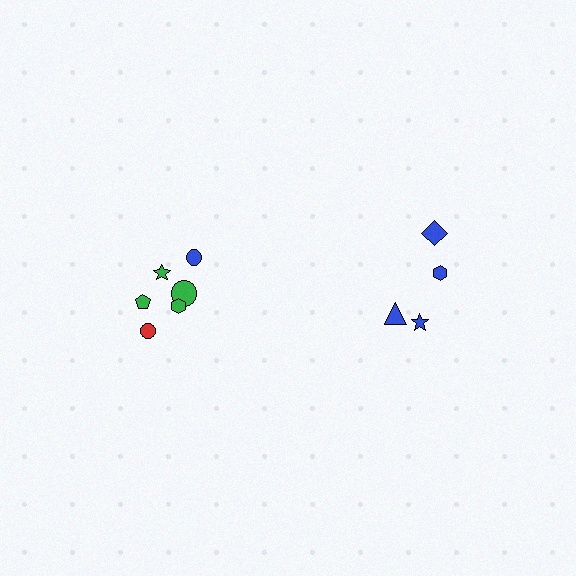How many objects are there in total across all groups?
There are 10 objects.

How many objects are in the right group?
There are 4 objects.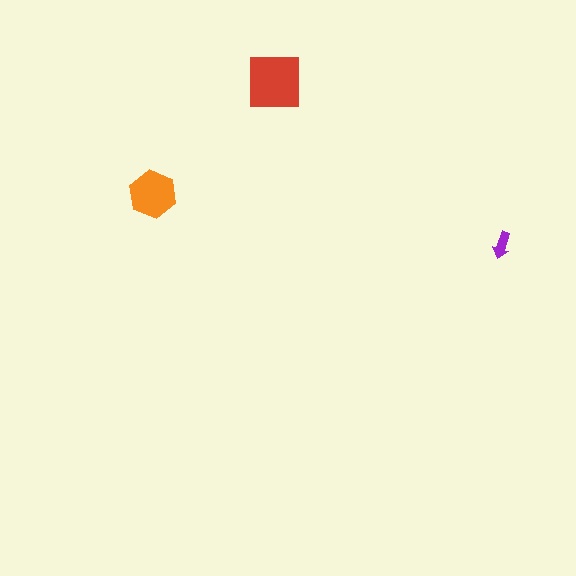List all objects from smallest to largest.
The purple arrow, the orange hexagon, the red square.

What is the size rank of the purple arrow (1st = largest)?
3rd.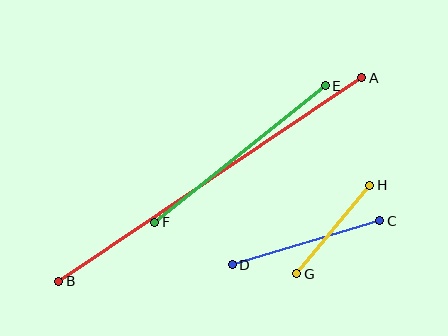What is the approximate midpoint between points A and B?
The midpoint is at approximately (210, 179) pixels.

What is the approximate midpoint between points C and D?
The midpoint is at approximately (306, 243) pixels.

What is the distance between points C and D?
The distance is approximately 154 pixels.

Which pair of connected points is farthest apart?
Points A and B are farthest apart.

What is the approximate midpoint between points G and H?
The midpoint is at approximately (333, 229) pixels.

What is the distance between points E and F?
The distance is approximately 218 pixels.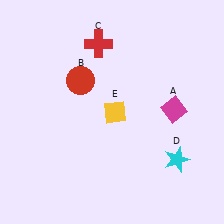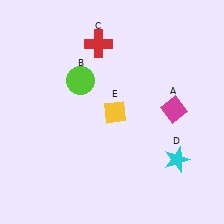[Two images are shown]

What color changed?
The circle (B) changed from red in Image 1 to lime in Image 2.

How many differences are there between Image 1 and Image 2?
There is 1 difference between the two images.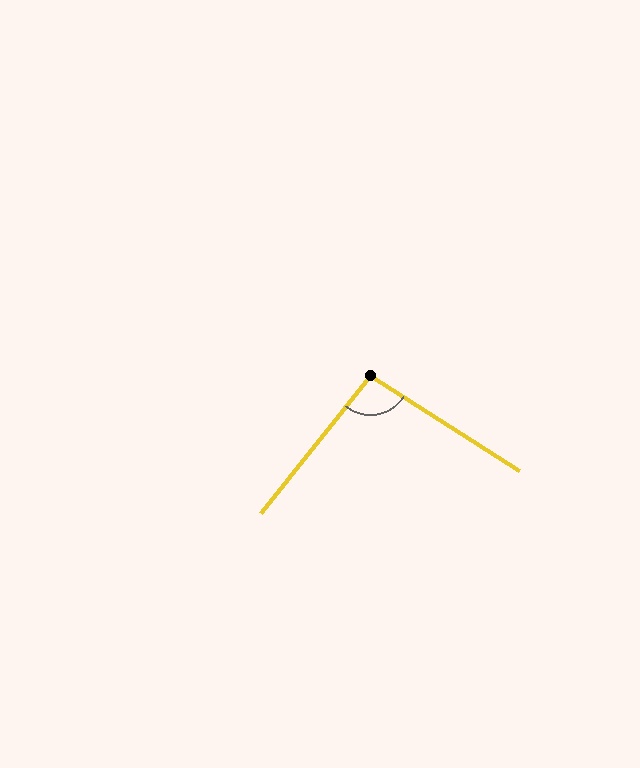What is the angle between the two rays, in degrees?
Approximately 96 degrees.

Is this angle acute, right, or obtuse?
It is obtuse.